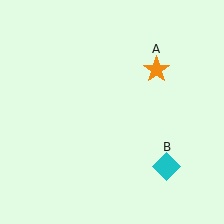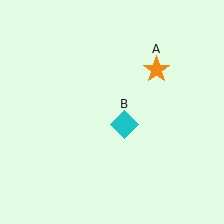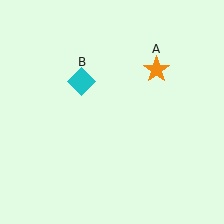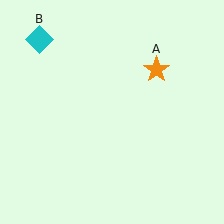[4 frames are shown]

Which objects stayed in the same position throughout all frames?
Orange star (object A) remained stationary.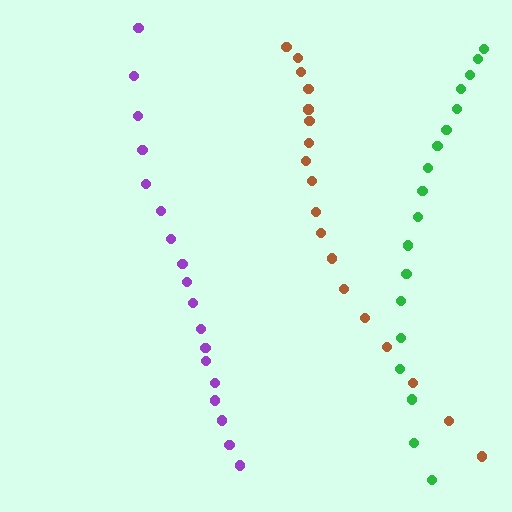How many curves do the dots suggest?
There are 3 distinct paths.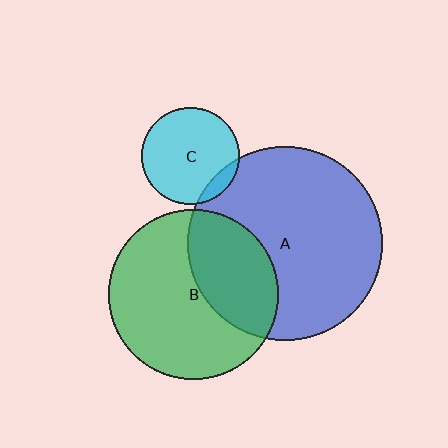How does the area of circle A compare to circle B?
Approximately 1.3 times.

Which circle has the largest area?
Circle A (blue).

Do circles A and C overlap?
Yes.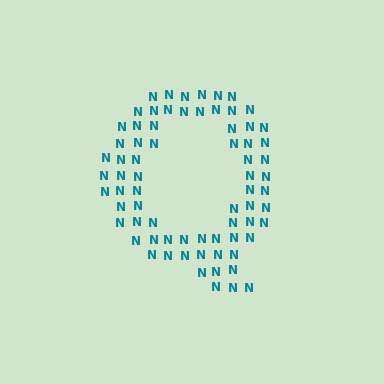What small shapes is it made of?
It is made of small letter N's.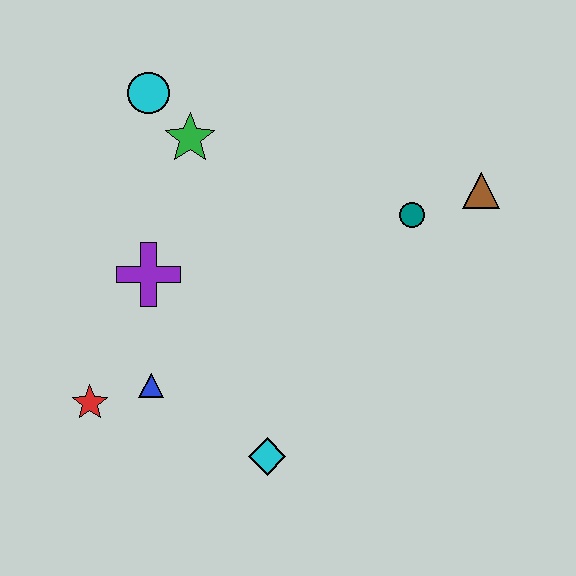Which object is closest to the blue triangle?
The red star is closest to the blue triangle.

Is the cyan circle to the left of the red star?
No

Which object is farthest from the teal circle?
The red star is farthest from the teal circle.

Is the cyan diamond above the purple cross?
No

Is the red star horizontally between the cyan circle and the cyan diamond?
No